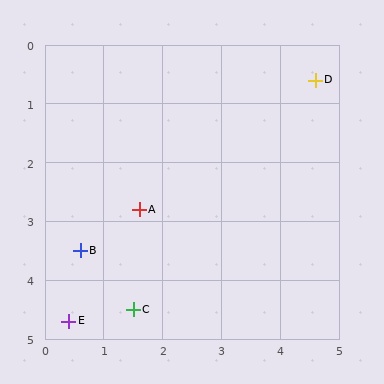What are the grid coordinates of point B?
Point B is at approximately (0.6, 3.5).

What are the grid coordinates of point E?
Point E is at approximately (0.4, 4.7).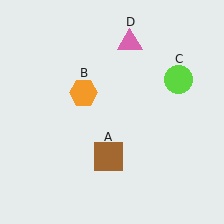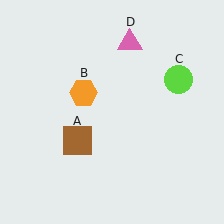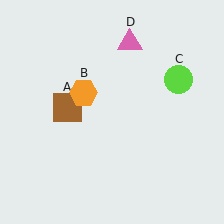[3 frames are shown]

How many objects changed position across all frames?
1 object changed position: brown square (object A).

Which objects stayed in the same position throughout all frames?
Orange hexagon (object B) and lime circle (object C) and pink triangle (object D) remained stationary.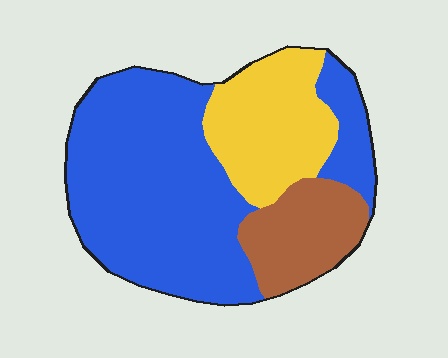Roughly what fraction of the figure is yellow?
Yellow covers about 25% of the figure.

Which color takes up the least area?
Brown, at roughly 15%.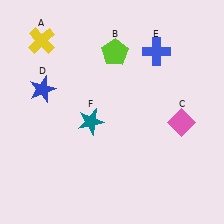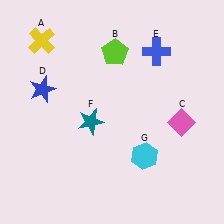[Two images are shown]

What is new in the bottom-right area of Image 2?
A cyan hexagon (G) was added in the bottom-right area of Image 2.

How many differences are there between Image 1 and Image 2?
There is 1 difference between the two images.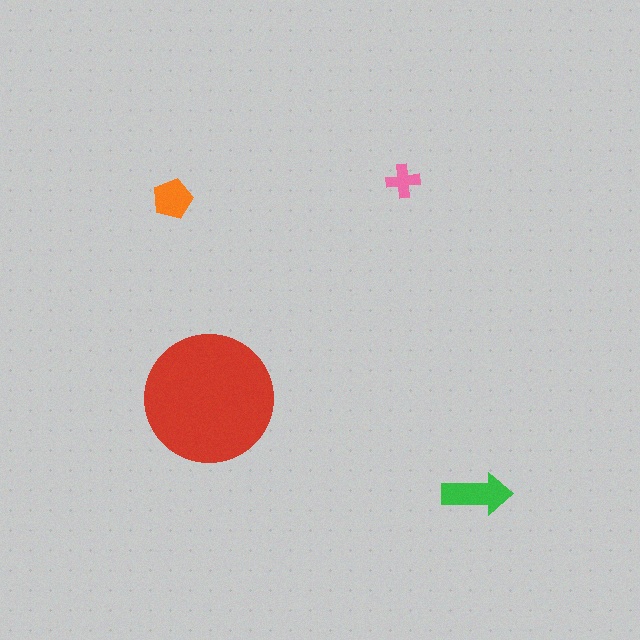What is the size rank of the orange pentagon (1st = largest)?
3rd.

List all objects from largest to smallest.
The red circle, the green arrow, the orange pentagon, the pink cross.